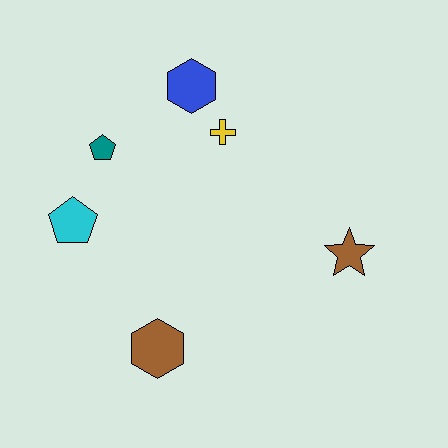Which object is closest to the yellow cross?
The blue hexagon is closest to the yellow cross.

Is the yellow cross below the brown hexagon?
No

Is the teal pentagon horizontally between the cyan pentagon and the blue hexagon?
Yes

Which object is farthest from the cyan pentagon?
The brown star is farthest from the cyan pentagon.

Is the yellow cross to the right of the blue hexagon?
Yes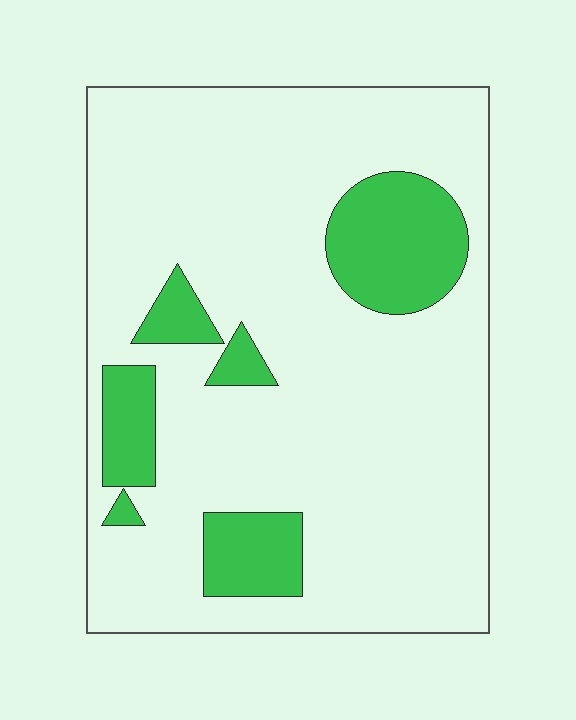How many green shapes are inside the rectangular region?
6.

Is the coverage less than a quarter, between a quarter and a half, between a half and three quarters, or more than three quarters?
Less than a quarter.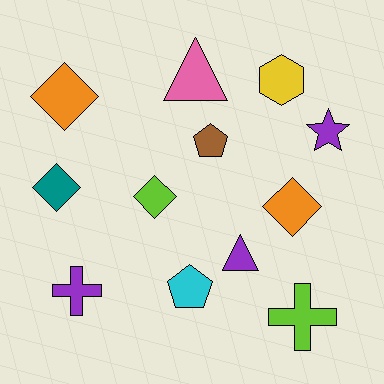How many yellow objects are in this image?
There is 1 yellow object.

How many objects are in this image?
There are 12 objects.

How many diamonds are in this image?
There are 4 diamonds.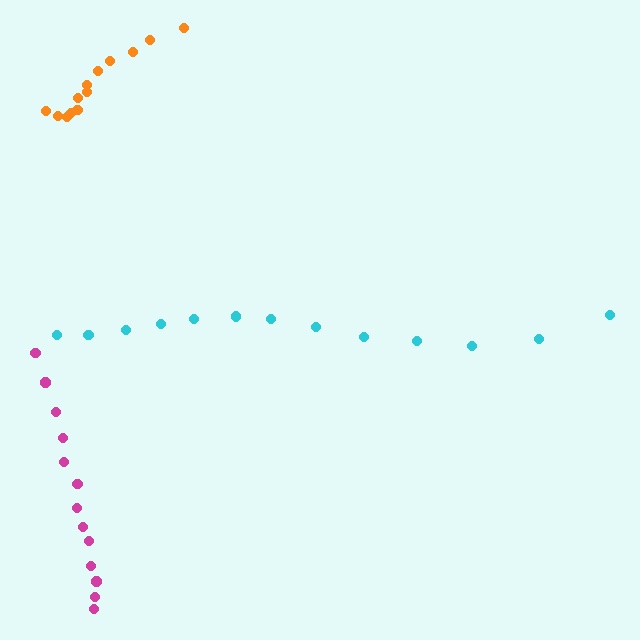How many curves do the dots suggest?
There are 3 distinct paths.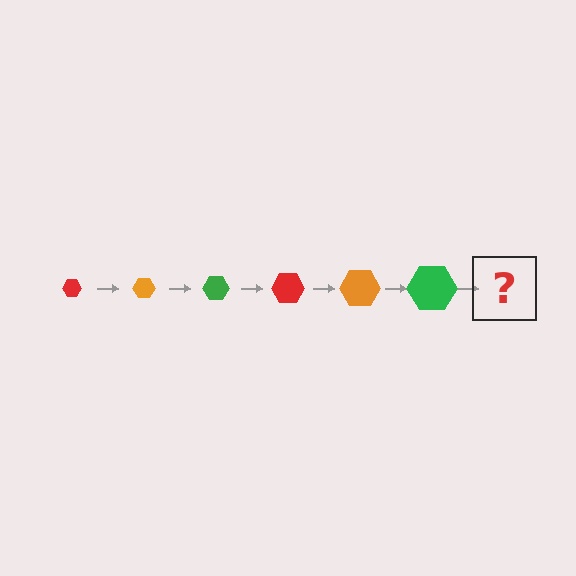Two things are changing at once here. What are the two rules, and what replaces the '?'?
The two rules are that the hexagon grows larger each step and the color cycles through red, orange, and green. The '?' should be a red hexagon, larger than the previous one.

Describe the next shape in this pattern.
It should be a red hexagon, larger than the previous one.